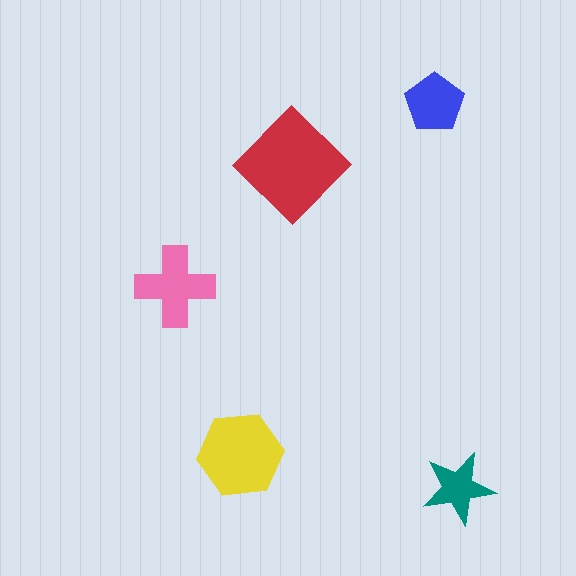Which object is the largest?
The red diamond.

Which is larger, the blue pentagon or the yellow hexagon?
The yellow hexagon.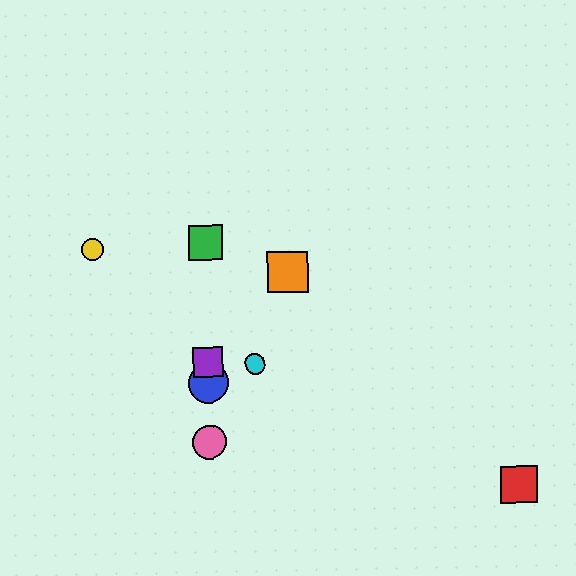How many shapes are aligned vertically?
4 shapes (the blue circle, the green square, the purple square, the pink circle) are aligned vertically.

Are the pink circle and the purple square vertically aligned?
Yes, both are at x≈210.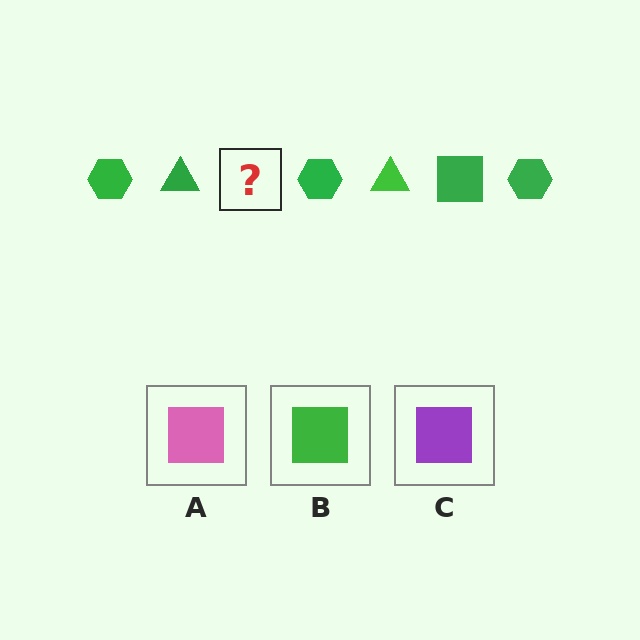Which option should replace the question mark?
Option B.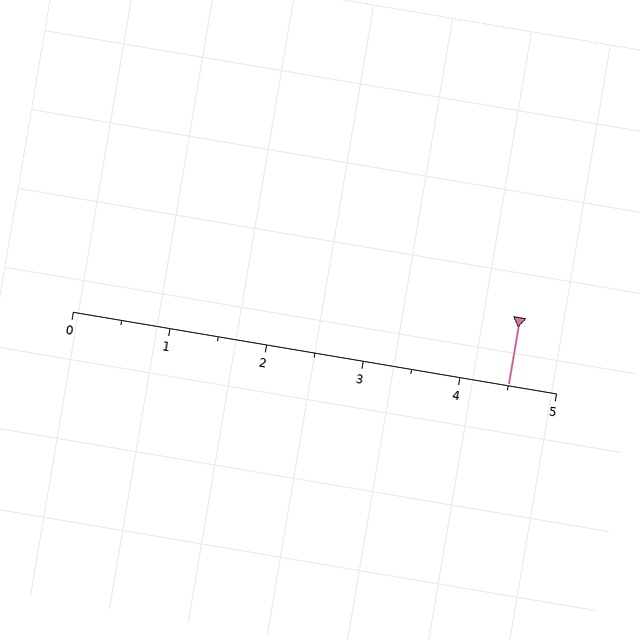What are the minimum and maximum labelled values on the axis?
The axis runs from 0 to 5.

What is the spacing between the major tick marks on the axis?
The major ticks are spaced 1 apart.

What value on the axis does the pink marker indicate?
The marker indicates approximately 4.5.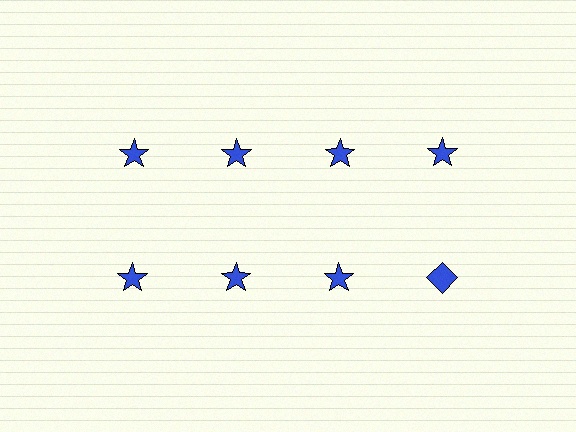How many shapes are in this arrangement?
There are 8 shapes arranged in a grid pattern.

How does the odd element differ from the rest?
It has a different shape: diamond instead of star.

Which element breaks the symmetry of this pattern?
The blue diamond in the second row, second from right column breaks the symmetry. All other shapes are blue stars.